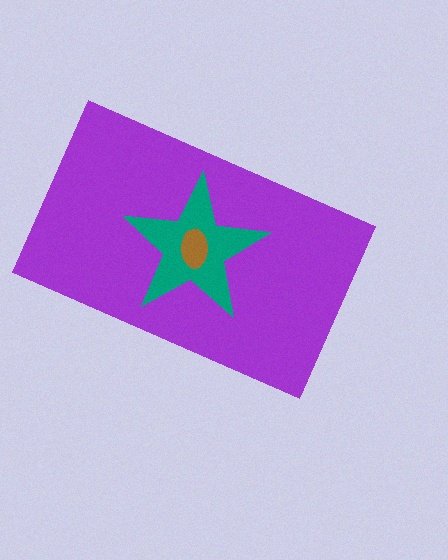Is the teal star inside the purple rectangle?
Yes.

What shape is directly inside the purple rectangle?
The teal star.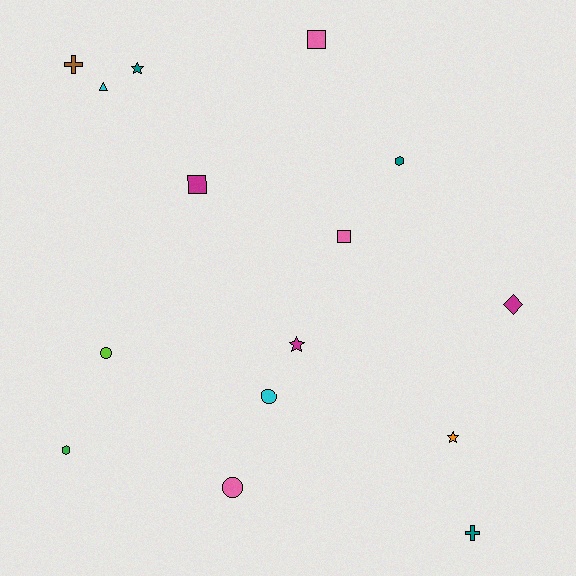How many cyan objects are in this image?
There are 2 cyan objects.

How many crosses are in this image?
There are 2 crosses.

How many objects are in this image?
There are 15 objects.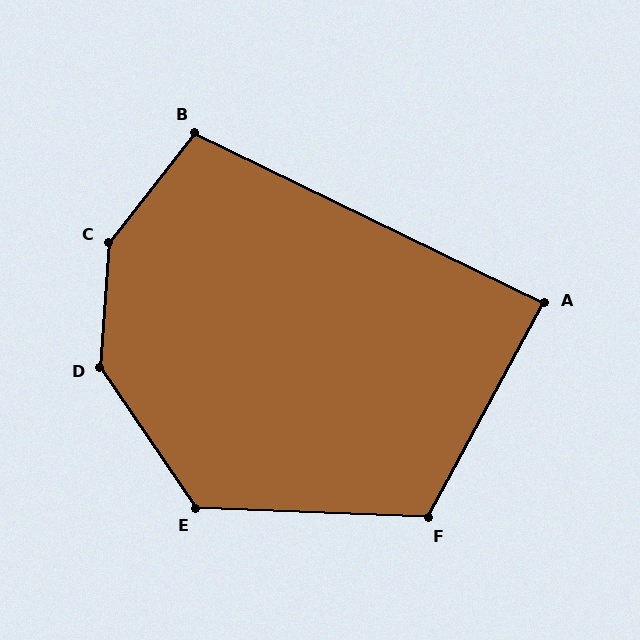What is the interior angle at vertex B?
Approximately 102 degrees (obtuse).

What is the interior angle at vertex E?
Approximately 127 degrees (obtuse).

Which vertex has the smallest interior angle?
A, at approximately 87 degrees.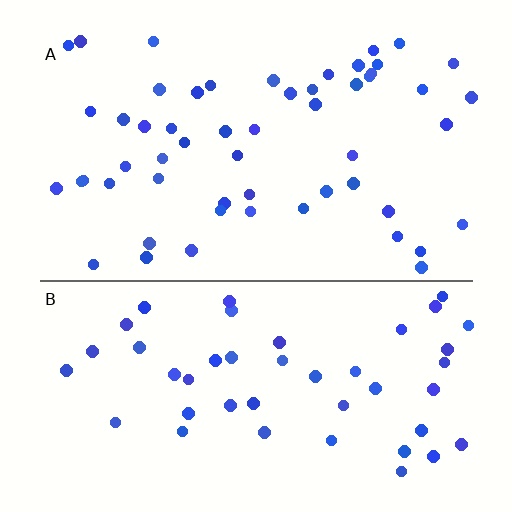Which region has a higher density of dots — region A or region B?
A (the top).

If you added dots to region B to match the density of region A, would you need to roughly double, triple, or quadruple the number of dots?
Approximately double.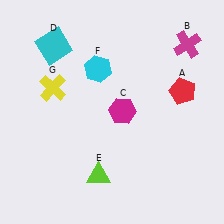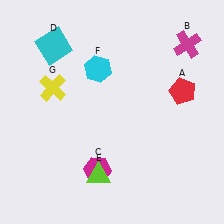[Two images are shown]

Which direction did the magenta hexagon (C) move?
The magenta hexagon (C) moved down.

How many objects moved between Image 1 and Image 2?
1 object moved between the two images.